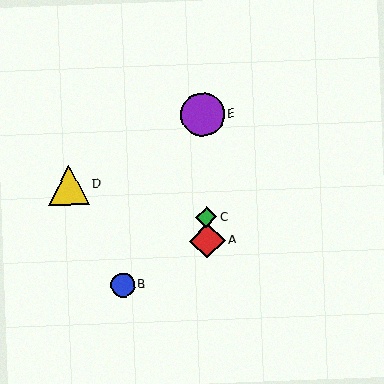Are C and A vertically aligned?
Yes, both are at x≈206.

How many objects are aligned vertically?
3 objects (A, C, E) are aligned vertically.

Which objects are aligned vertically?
Objects A, C, E are aligned vertically.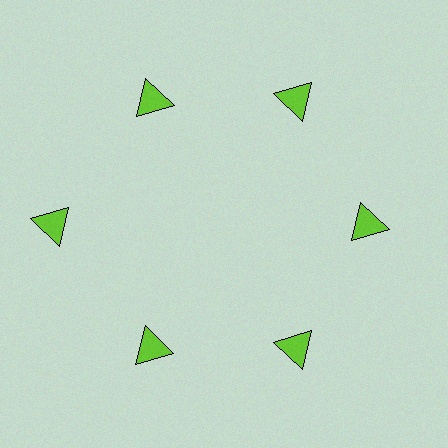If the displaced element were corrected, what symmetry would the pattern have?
It would have 6-fold rotational symmetry — the pattern would map onto itself every 60 degrees.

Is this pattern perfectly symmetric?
No. The 6 lime triangles are arranged in a ring, but one element near the 9 o'clock position is pushed outward from the center, breaking the 6-fold rotational symmetry.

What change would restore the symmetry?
The symmetry would be restored by moving it inward, back onto the ring so that all 6 triangles sit at equal angles and equal distance from the center.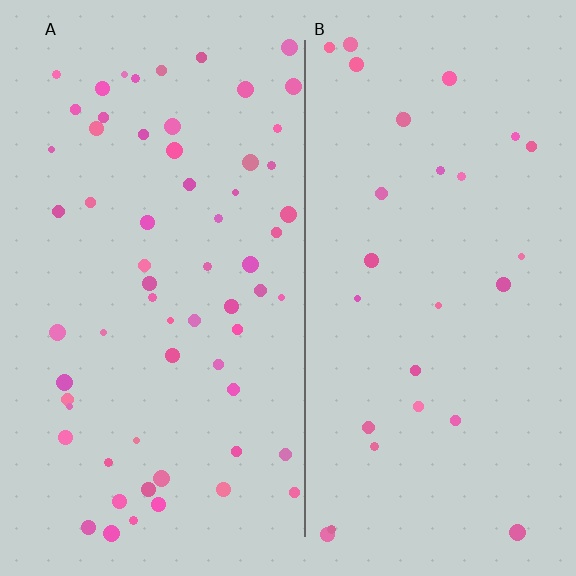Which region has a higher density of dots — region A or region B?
A (the left).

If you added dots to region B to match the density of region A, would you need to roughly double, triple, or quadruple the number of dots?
Approximately double.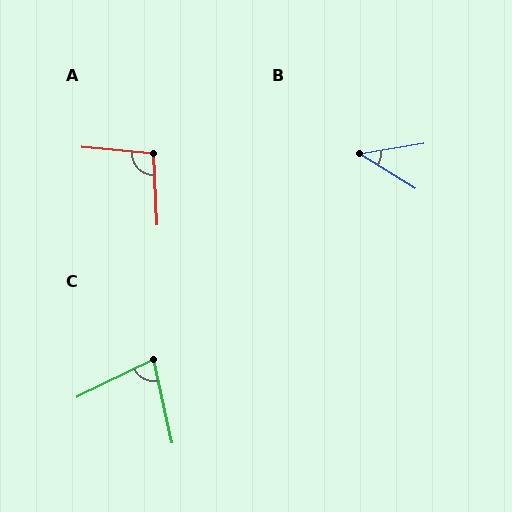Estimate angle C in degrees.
Approximately 77 degrees.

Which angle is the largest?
A, at approximately 98 degrees.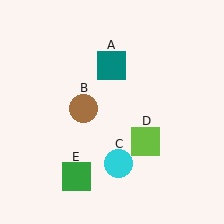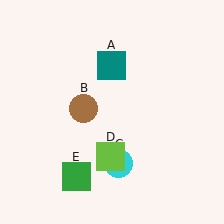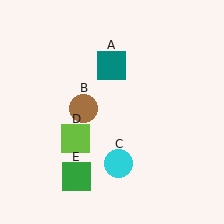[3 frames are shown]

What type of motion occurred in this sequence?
The lime square (object D) rotated clockwise around the center of the scene.